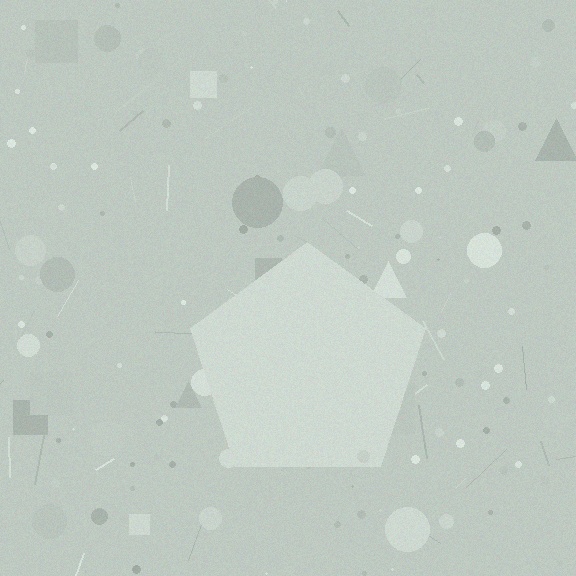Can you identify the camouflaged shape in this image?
The camouflaged shape is a pentagon.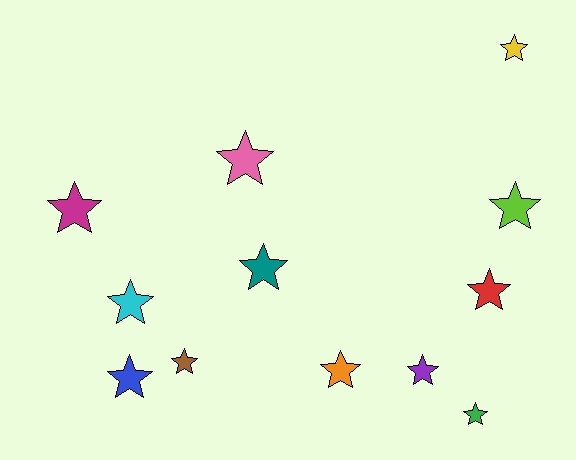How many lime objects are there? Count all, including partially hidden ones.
There is 1 lime object.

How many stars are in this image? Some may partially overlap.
There are 12 stars.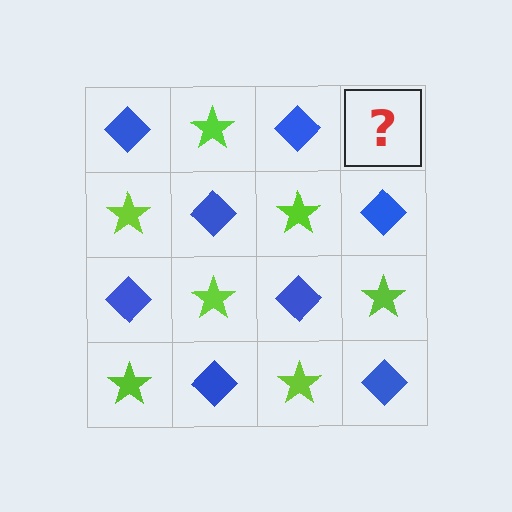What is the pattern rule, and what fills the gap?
The rule is that it alternates blue diamond and lime star in a checkerboard pattern. The gap should be filled with a lime star.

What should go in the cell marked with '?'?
The missing cell should contain a lime star.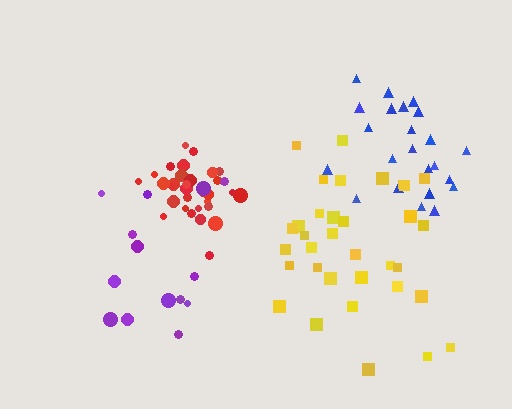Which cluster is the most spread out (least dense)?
Purple.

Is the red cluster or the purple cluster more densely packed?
Red.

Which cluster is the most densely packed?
Red.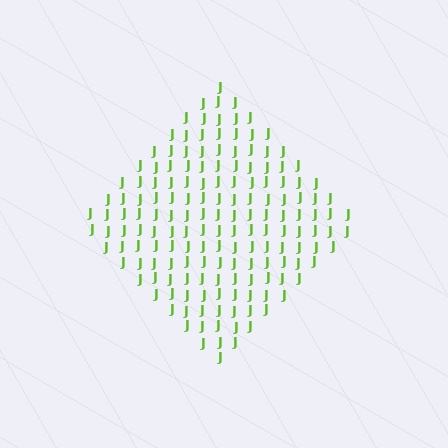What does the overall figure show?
The overall figure shows a diamond.